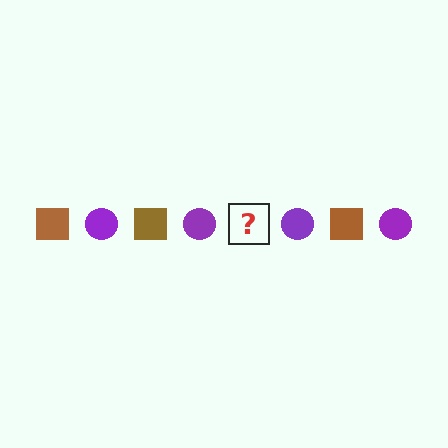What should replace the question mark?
The question mark should be replaced with a brown square.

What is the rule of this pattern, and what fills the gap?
The rule is that the pattern alternates between brown square and purple circle. The gap should be filled with a brown square.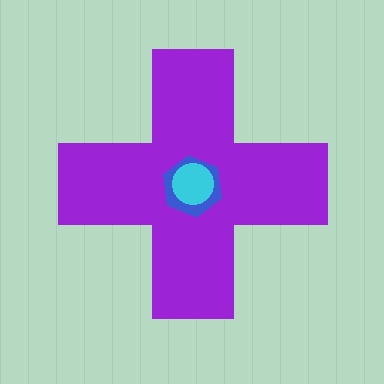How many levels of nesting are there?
3.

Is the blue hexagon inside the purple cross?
Yes.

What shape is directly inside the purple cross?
The blue hexagon.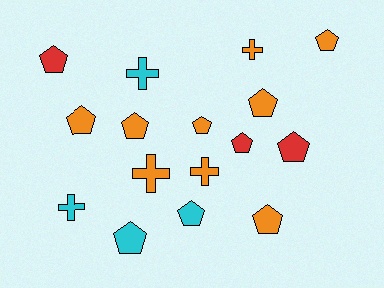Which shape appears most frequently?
Pentagon, with 11 objects.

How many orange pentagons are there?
There are 6 orange pentagons.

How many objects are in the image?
There are 16 objects.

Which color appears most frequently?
Orange, with 9 objects.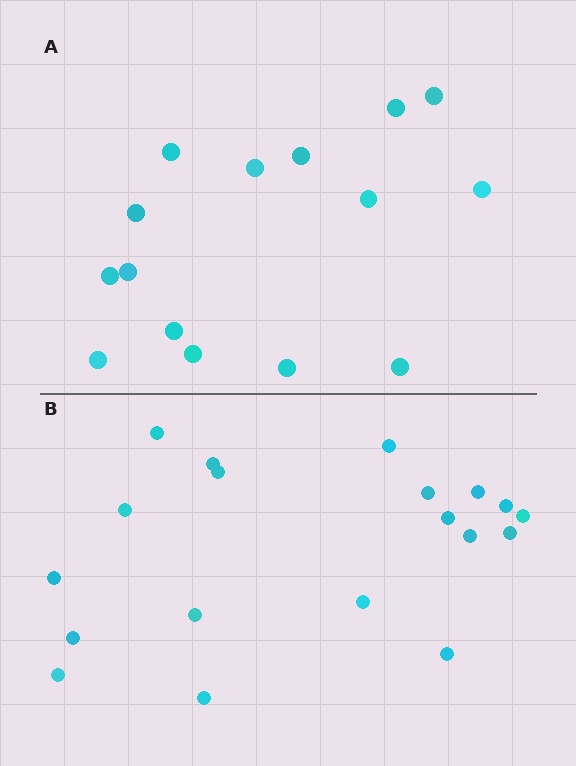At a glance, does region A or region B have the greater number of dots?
Region B (the bottom region) has more dots.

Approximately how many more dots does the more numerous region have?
Region B has about 4 more dots than region A.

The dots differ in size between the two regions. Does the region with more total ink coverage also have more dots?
No. Region A has more total ink coverage because its dots are larger, but region B actually contains more individual dots. Total area can be misleading — the number of items is what matters here.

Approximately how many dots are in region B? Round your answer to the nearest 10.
About 20 dots. (The exact count is 19, which rounds to 20.)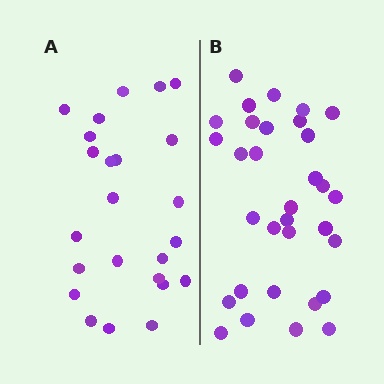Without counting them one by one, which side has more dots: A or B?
Region B (the right region) has more dots.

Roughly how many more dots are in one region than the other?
Region B has roughly 8 or so more dots than region A.